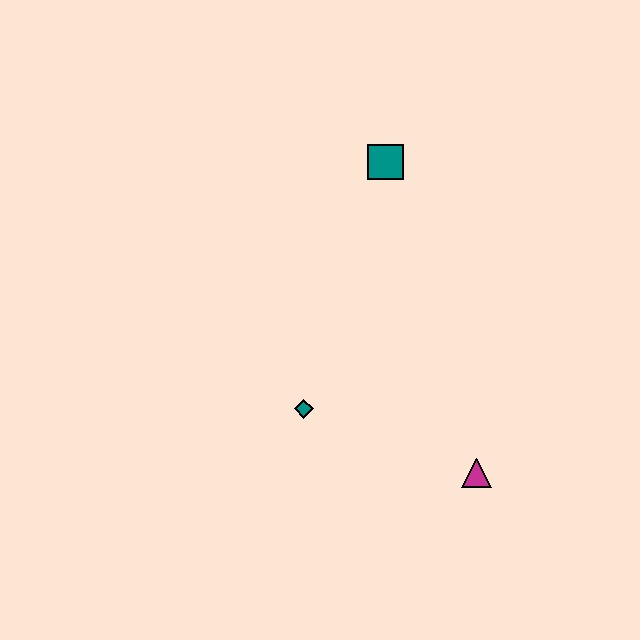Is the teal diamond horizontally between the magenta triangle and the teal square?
No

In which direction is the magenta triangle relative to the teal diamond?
The magenta triangle is to the right of the teal diamond.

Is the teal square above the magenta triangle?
Yes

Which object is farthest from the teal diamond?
The teal square is farthest from the teal diamond.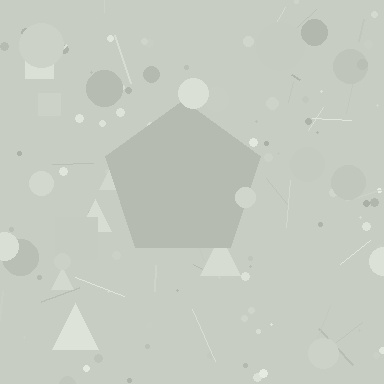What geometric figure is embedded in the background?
A pentagon is embedded in the background.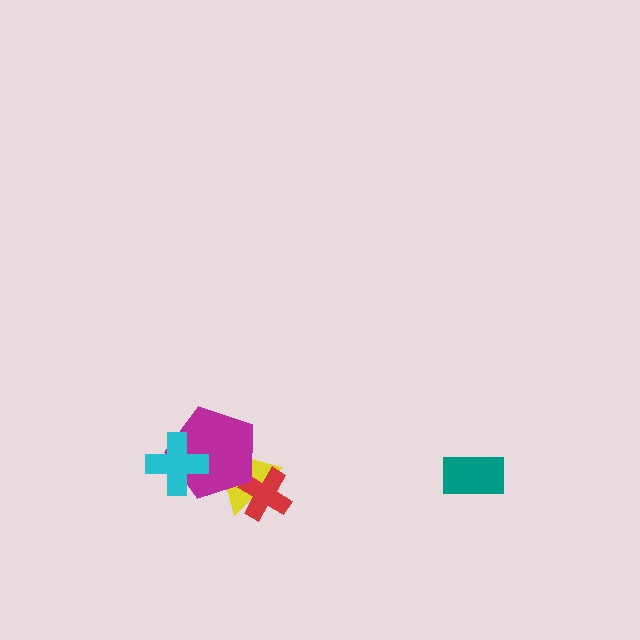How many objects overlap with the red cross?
2 objects overlap with the red cross.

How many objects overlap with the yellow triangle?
2 objects overlap with the yellow triangle.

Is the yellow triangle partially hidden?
Yes, it is partially covered by another shape.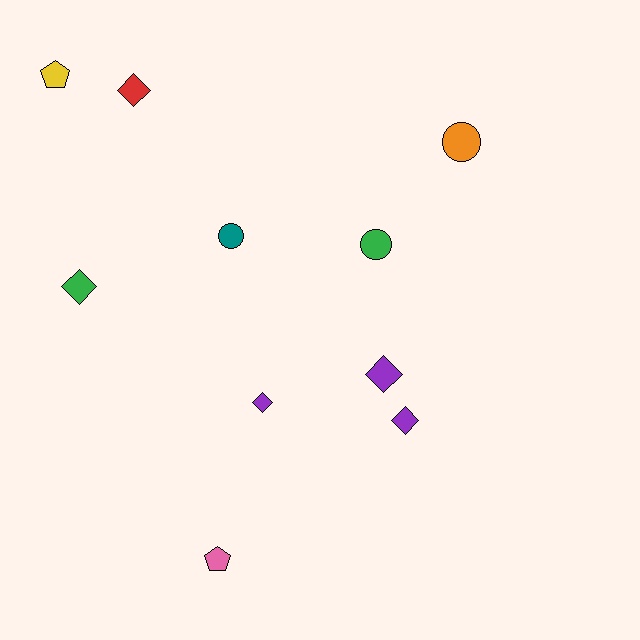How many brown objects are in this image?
There are no brown objects.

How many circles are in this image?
There are 3 circles.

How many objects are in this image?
There are 10 objects.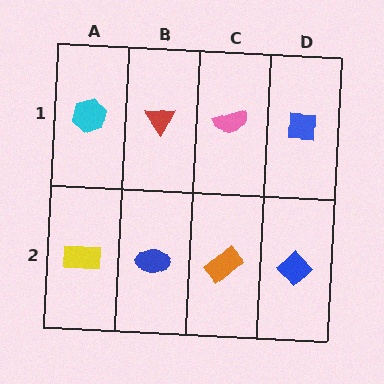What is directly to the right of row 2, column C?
A blue diamond.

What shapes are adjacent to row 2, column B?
A red triangle (row 1, column B), a yellow rectangle (row 2, column A), an orange rectangle (row 2, column C).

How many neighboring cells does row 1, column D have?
2.